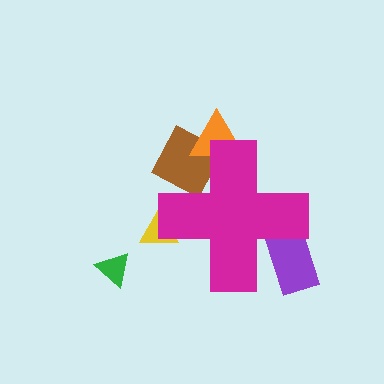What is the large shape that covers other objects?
A magenta cross.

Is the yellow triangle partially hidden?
Yes, the yellow triangle is partially hidden behind the magenta cross.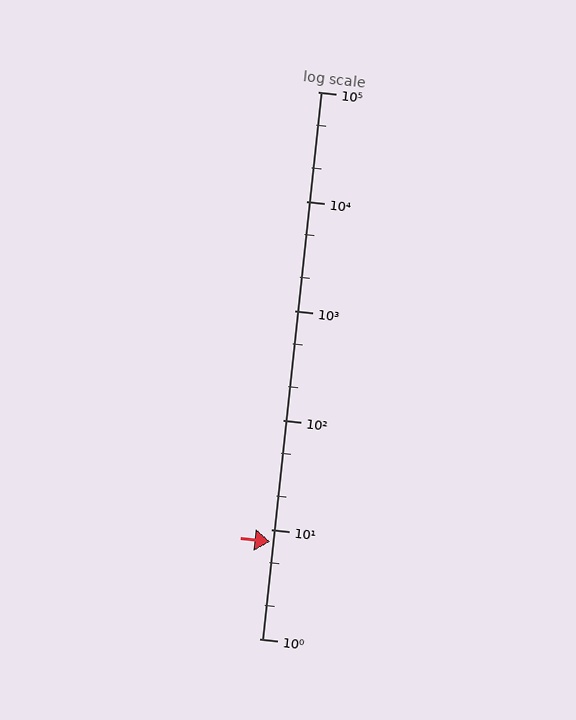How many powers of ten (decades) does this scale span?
The scale spans 5 decades, from 1 to 100000.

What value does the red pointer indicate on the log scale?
The pointer indicates approximately 7.7.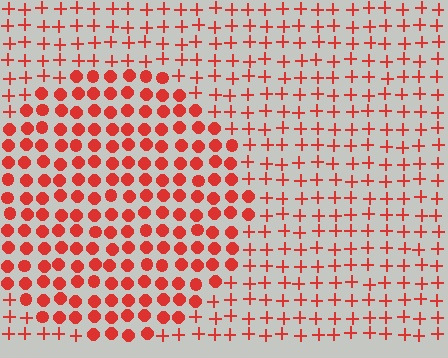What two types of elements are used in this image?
The image uses circles inside the circle region and plus signs outside it.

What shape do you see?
I see a circle.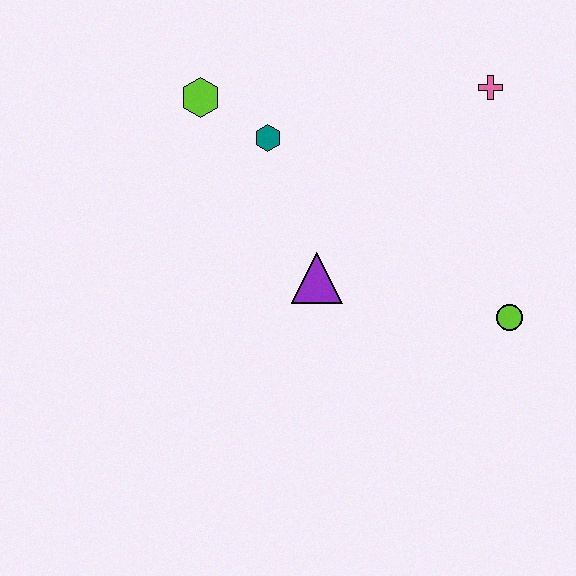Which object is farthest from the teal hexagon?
The lime circle is farthest from the teal hexagon.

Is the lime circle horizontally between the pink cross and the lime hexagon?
No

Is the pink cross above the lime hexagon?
Yes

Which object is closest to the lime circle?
The purple triangle is closest to the lime circle.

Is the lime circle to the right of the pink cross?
Yes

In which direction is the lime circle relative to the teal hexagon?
The lime circle is to the right of the teal hexagon.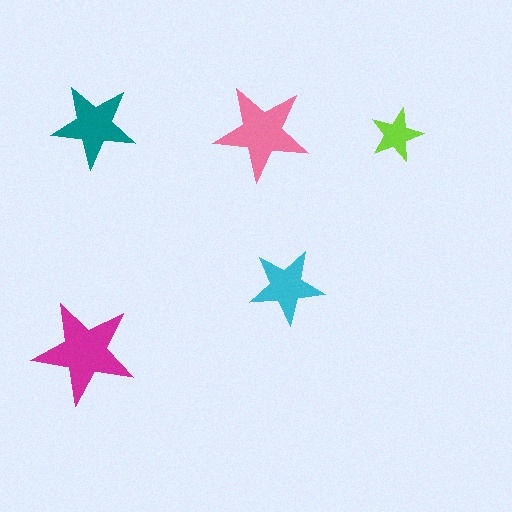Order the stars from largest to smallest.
the magenta one, the pink one, the teal one, the cyan one, the lime one.